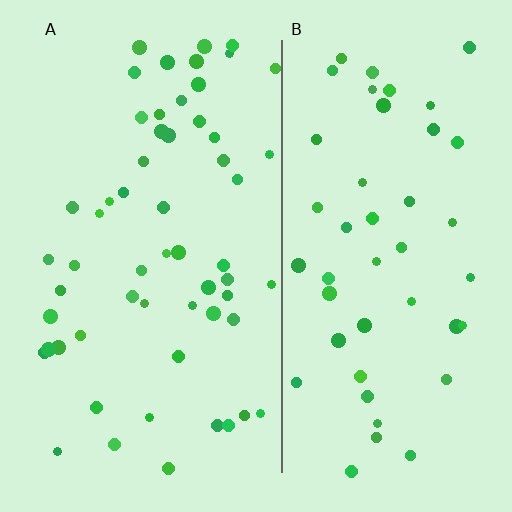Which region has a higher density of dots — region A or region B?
A (the left).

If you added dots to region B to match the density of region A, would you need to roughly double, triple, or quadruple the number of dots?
Approximately double.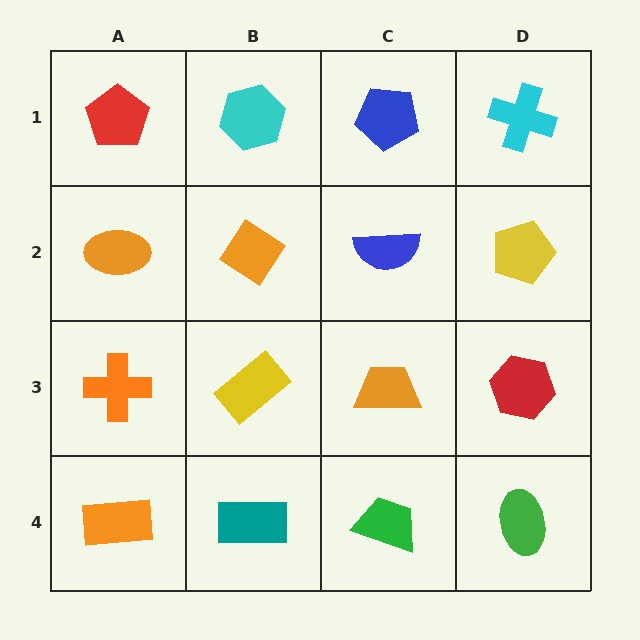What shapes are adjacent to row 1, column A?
An orange ellipse (row 2, column A), a cyan hexagon (row 1, column B).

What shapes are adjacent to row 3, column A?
An orange ellipse (row 2, column A), an orange rectangle (row 4, column A), a yellow rectangle (row 3, column B).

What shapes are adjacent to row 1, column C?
A blue semicircle (row 2, column C), a cyan hexagon (row 1, column B), a cyan cross (row 1, column D).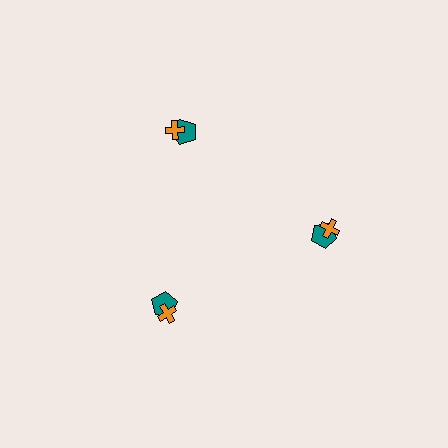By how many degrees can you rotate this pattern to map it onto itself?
The pattern maps onto itself every 120 degrees of rotation.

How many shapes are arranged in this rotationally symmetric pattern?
There are 6 shapes, arranged in 3 groups of 2.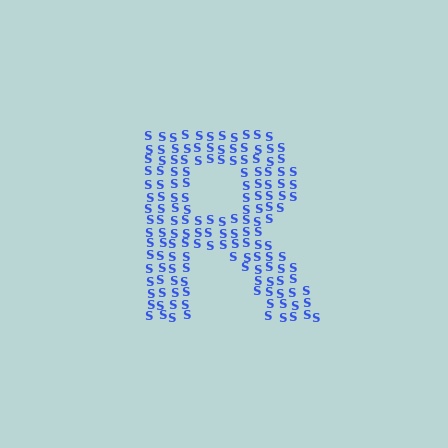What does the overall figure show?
The overall figure shows the letter R.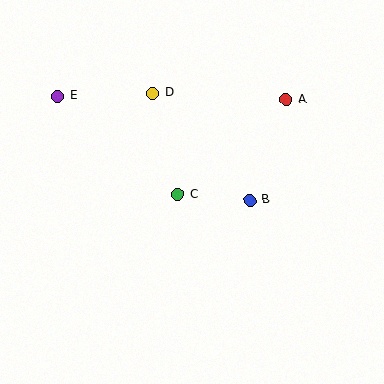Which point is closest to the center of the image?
Point C at (178, 195) is closest to the center.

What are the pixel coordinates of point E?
Point E is at (58, 96).